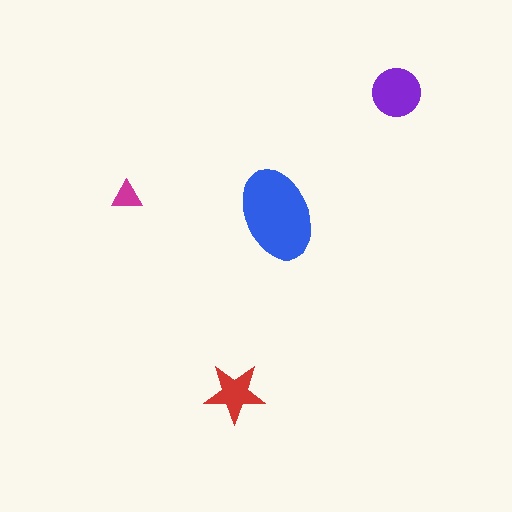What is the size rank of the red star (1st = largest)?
3rd.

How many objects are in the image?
There are 4 objects in the image.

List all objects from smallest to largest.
The magenta triangle, the red star, the purple circle, the blue ellipse.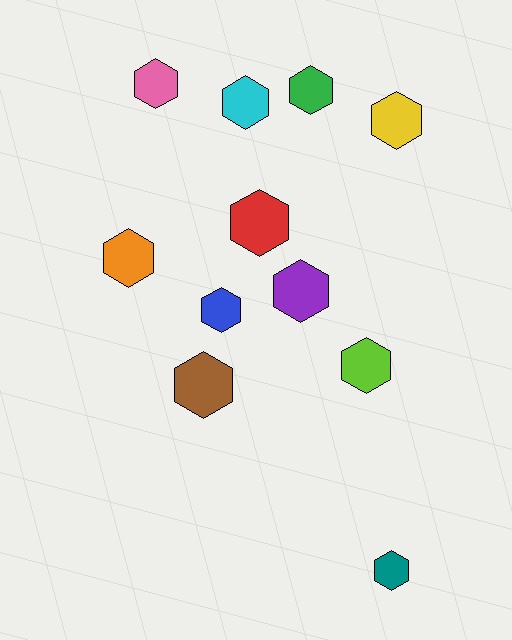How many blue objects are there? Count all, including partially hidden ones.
There is 1 blue object.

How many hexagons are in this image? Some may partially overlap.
There are 11 hexagons.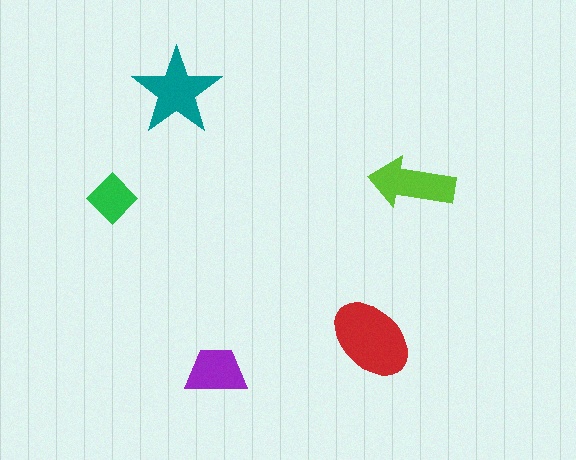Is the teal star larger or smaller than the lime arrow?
Larger.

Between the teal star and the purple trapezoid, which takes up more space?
The teal star.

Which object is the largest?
The red ellipse.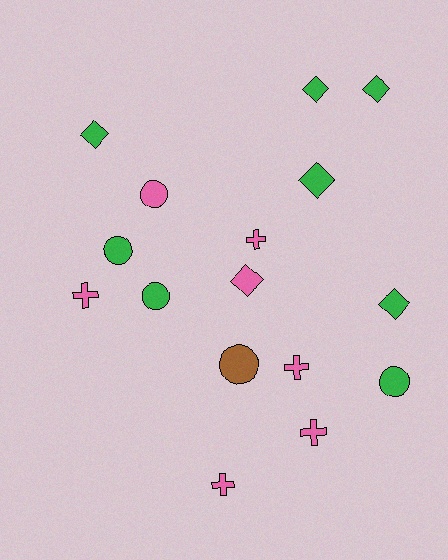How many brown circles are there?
There is 1 brown circle.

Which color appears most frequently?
Green, with 8 objects.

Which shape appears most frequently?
Diamond, with 6 objects.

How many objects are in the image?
There are 16 objects.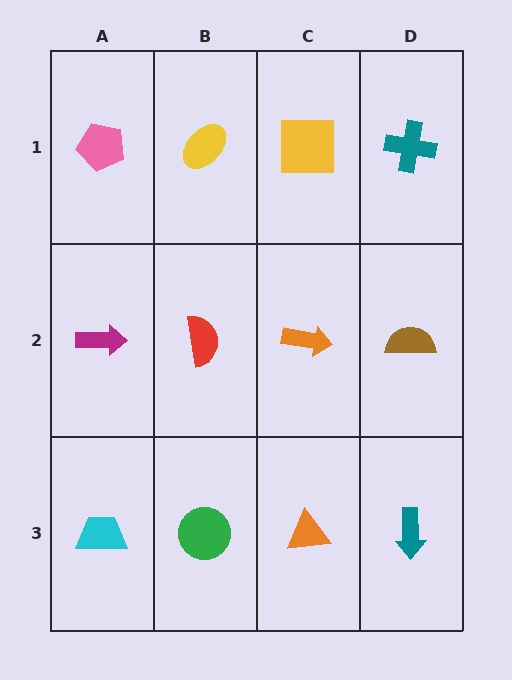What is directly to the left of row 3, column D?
An orange triangle.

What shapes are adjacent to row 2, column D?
A teal cross (row 1, column D), a teal arrow (row 3, column D), an orange arrow (row 2, column C).